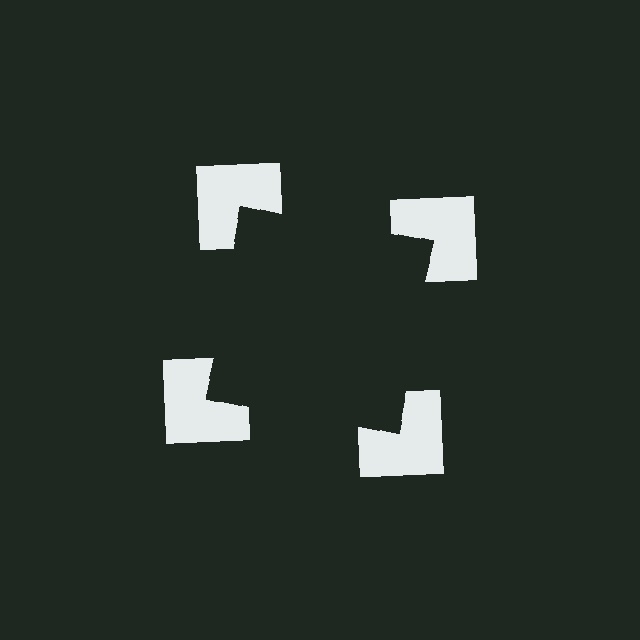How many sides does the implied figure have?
4 sides.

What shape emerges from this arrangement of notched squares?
An illusory square — its edges are inferred from the aligned wedge cuts in the notched squares, not physically drawn.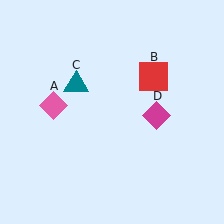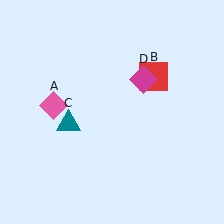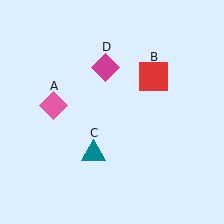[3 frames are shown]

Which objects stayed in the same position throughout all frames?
Pink diamond (object A) and red square (object B) remained stationary.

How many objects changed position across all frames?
2 objects changed position: teal triangle (object C), magenta diamond (object D).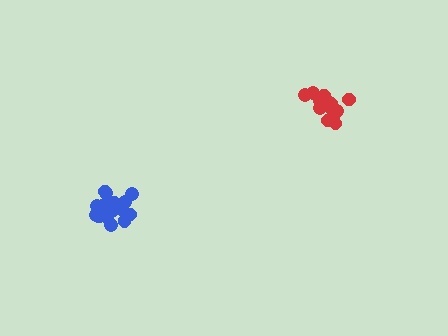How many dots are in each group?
Group 1: 14 dots, Group 2: 19 dots (33 total).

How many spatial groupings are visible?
There are 2 spatial groupings.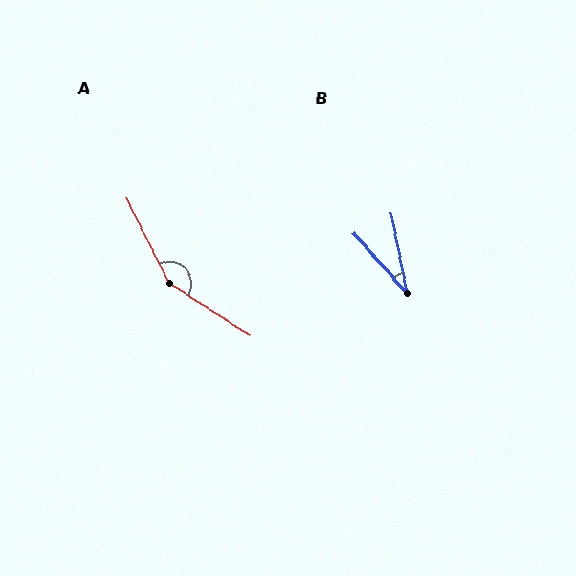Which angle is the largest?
A, at approximately 150 degrees.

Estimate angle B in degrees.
Approximately 30 degrees.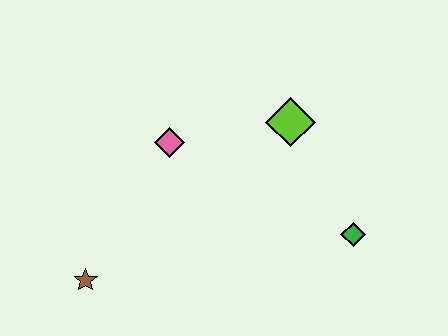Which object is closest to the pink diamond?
The lime diamond is closest to the pink diamond.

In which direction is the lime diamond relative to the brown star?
The lime diamond is to the right of the brown star.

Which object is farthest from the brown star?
The green diamond is farthest from the brown star.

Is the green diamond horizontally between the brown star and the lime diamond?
No